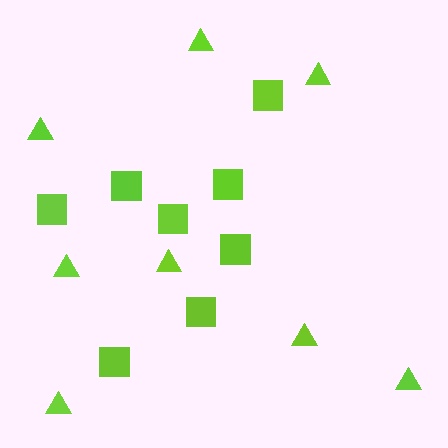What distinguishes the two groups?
There are 2 groups: one group of squares (8) and one group of triangles (8).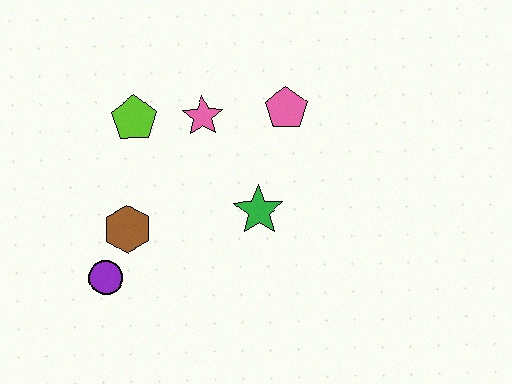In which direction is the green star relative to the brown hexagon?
The green star is to the right of the brown hexagon.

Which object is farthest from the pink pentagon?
The purple circle is farthest from the pink pentagon.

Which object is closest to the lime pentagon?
The pink star is closest to the lime pentagon.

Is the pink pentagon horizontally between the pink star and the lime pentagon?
No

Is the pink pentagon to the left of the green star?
No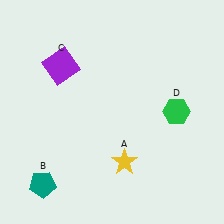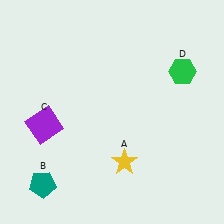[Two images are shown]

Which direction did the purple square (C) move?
The purple square (C) moved down.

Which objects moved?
The objects that moved are: the purple square (C), the green hexagon (D).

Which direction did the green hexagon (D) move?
The green hexagon (D) moved up.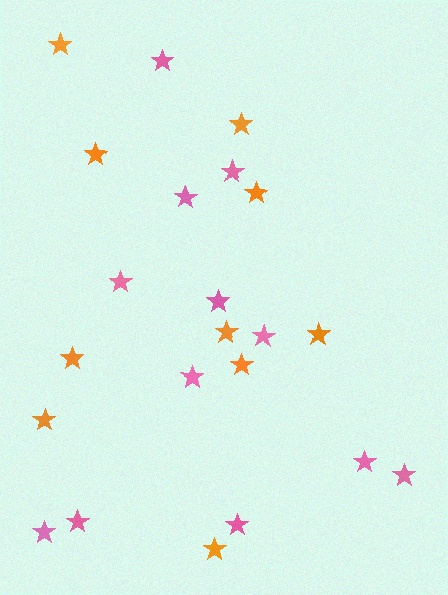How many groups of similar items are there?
There are 2 groups: one group of pink stars (12) and one group of orange stars (10).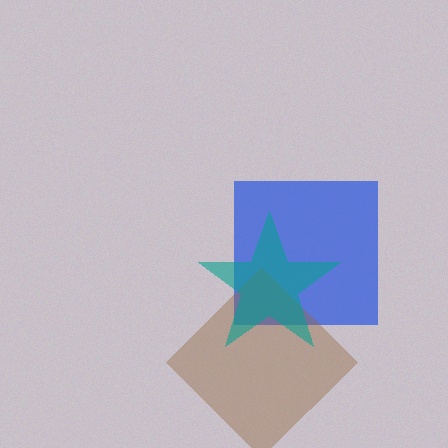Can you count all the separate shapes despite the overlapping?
Yes, there are 3 separate shapes.